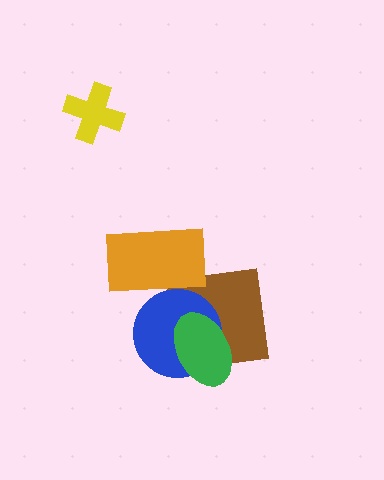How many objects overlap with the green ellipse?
2 objects overlap with the green ellipse.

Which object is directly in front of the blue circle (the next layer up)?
The green ellipse is directly in front of the blue circle.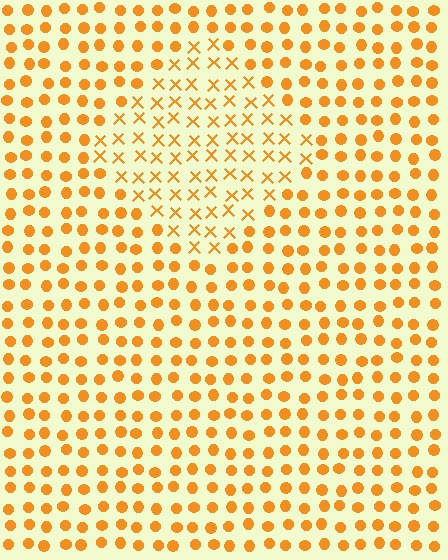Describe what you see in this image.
The image is filled with small orange elements arranged in a uniform grid. A diamond-shaped region contains X marks, while the surrounding area contains circles. The boundary is defined purely by the change in element shape.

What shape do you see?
I see a diamond.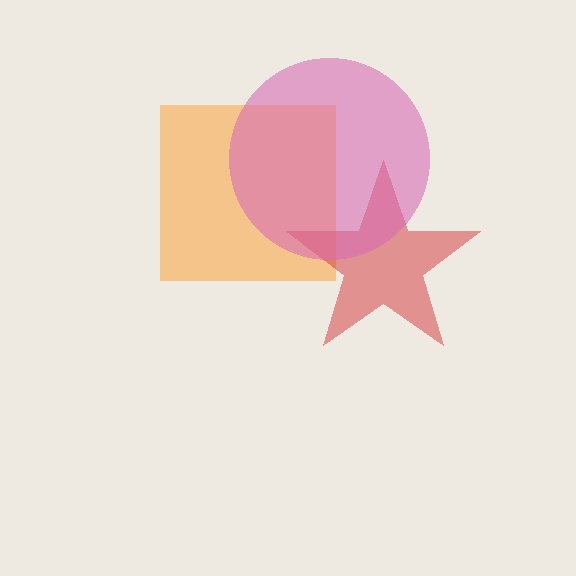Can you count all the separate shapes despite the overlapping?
Yes, there are 3 separate shapes.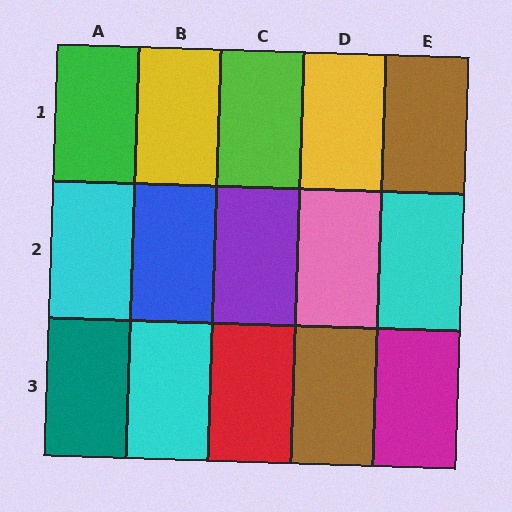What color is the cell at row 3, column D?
Brown.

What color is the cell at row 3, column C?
Red.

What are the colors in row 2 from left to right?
Cyan, blue, purple, pink, cyan.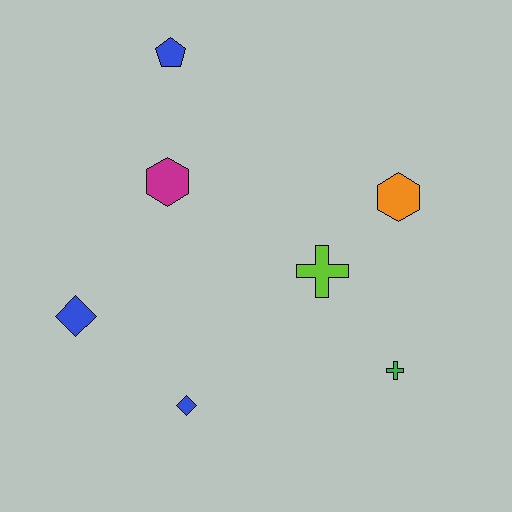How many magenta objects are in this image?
There is 1 magenta object.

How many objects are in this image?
There are 7 objects.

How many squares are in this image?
There are no squares.